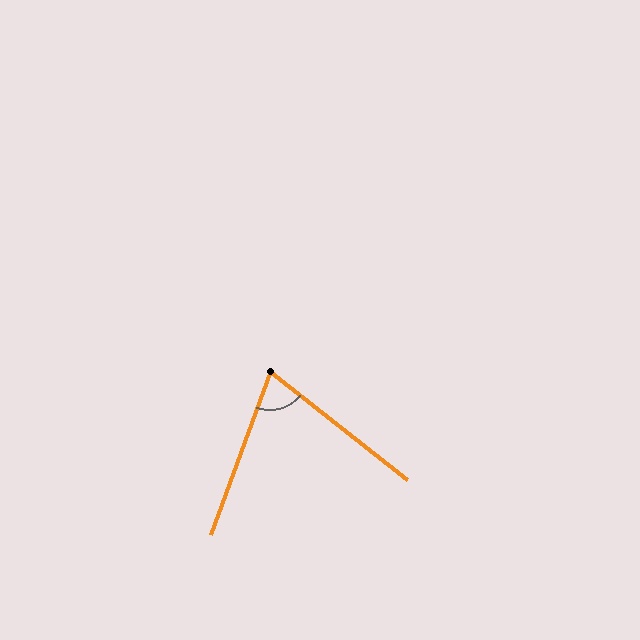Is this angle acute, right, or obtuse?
It is acute.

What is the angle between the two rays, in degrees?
Approximately 71 degrees.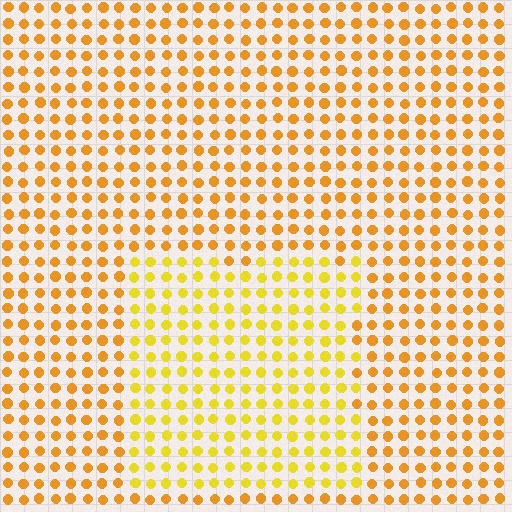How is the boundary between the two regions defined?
The boundary is defined purely by a slight shift in hue (about 22 degrees). Spacing, size, and orientation are identical on both sides.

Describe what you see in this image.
The image is filled with small orange elements in a uniform arrangement. A rectangle-shaped region is visible where the elements are tinted to a slightly different hue, forming a subtle color boundary.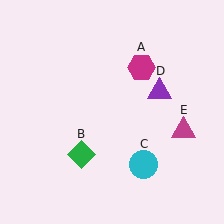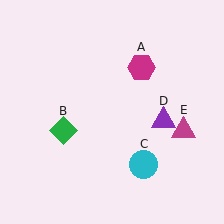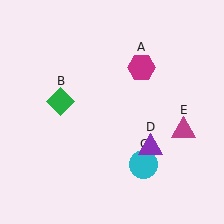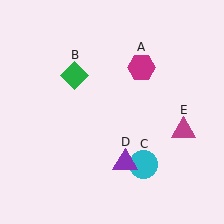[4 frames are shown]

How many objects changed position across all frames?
2 objects changed position: green diamond (object B), purple triangle (object D).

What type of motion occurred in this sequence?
The green diamond (object B), purple triangle (object D) rotated clockwise around the center of the scene.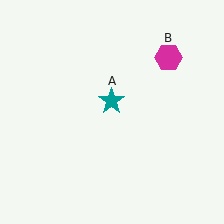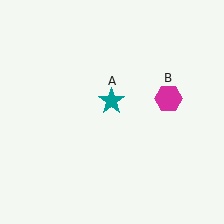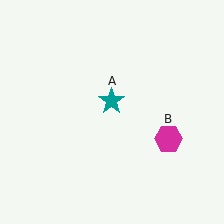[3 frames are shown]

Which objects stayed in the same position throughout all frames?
Teal star (object A) remained stationary.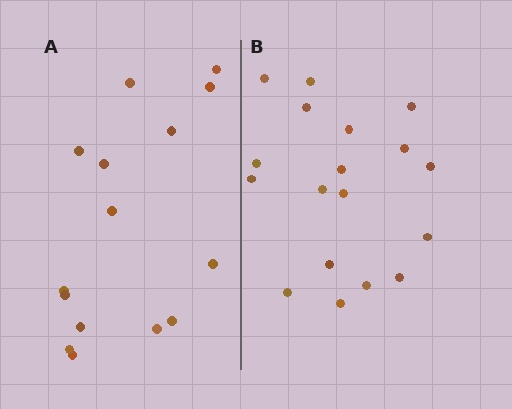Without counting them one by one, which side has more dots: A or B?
Region B (the right region) has more dots.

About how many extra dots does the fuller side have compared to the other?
Region B has just a few more — roughly 2 or 3 more dots than region A.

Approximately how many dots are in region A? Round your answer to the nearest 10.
About 20 dots. (The exact count is 15, which rounds to 20.)